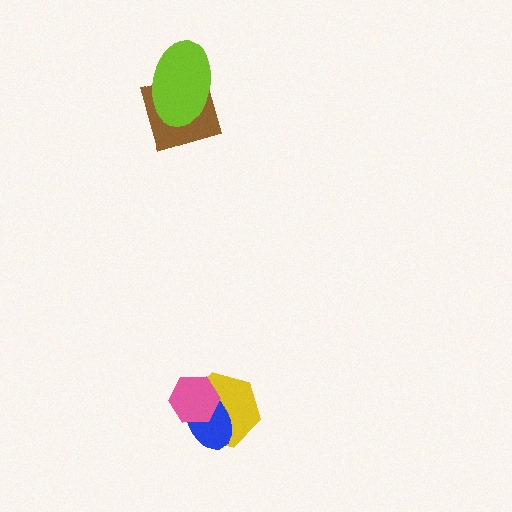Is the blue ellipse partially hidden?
Yes, it is partially covered by another shape.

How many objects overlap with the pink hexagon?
2 objects overlap with the pink hexagon.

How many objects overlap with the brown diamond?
1 object overlaps with the brown diamond.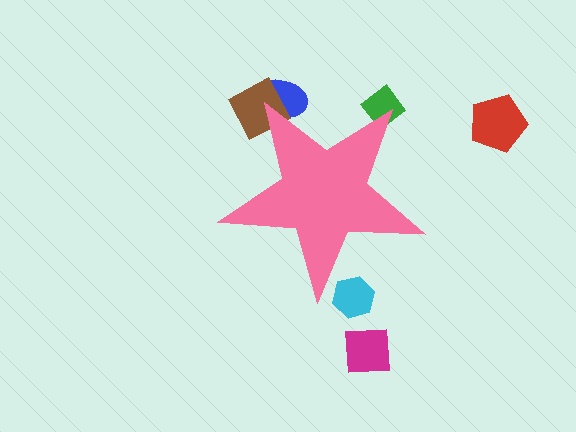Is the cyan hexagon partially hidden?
Yes, the cyan hexagon is partially hidden behind the pink star.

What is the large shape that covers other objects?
A pink star.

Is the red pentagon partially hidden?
No, the red pentagon is fully visible.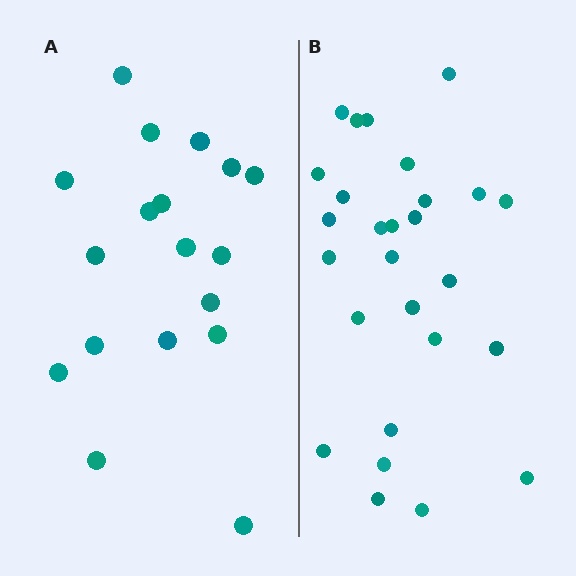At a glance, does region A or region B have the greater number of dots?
Region B (the right region) has more dots.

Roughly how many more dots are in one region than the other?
Region B has roughly 8 or so more dots than region A.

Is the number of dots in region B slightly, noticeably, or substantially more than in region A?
Region B has substantially more. The ratio is roughly 1.5 to 1.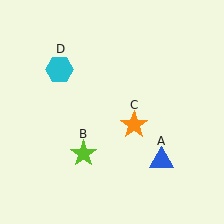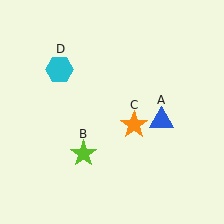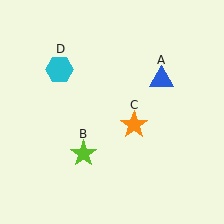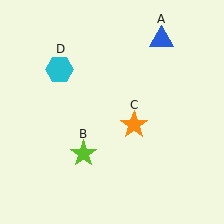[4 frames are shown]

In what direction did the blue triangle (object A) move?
The blue triangle (object A) moved up.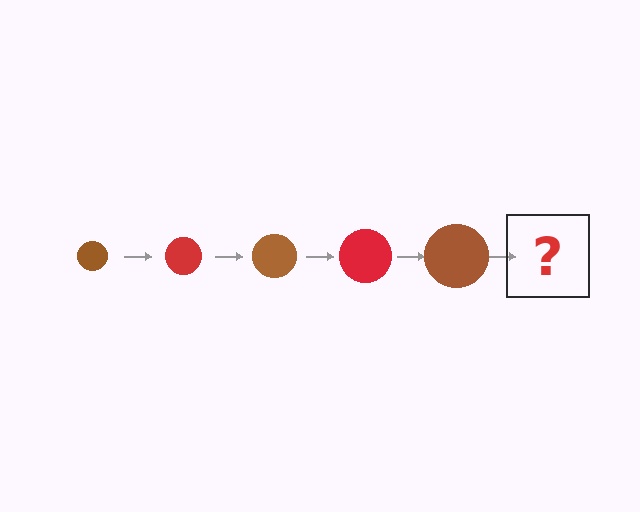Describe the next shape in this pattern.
It should be a red circle, larger than the previous one.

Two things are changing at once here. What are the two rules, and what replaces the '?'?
The two rules are that the circle grows larger each step and the color cycles through brown and red. The '?' should be a red circle, larger than the previous one.